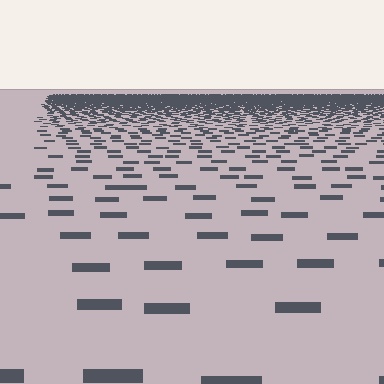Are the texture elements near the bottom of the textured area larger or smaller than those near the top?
Larger. Near the bottom, elements are closer to the viewer and appear at a bigger on-screen size.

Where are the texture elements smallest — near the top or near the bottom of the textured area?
Near the top.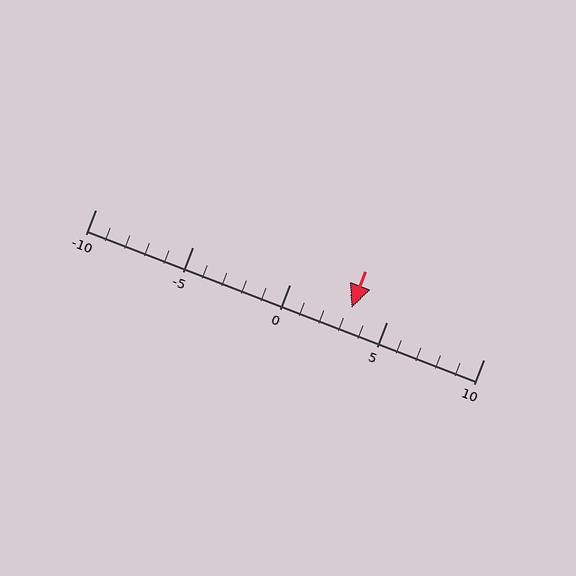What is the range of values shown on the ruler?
The ruler shows values from -10 to 10.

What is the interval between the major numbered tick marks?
The major tick marks are spaced 5 units apart.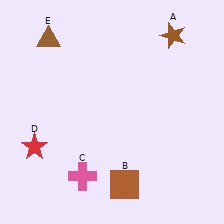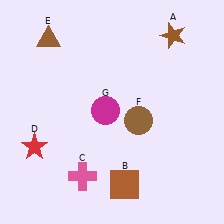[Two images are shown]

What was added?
A brown circle (F), a magenta circle (G) were added in Image 2.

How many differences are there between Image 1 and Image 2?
There are 2 differences between the two images.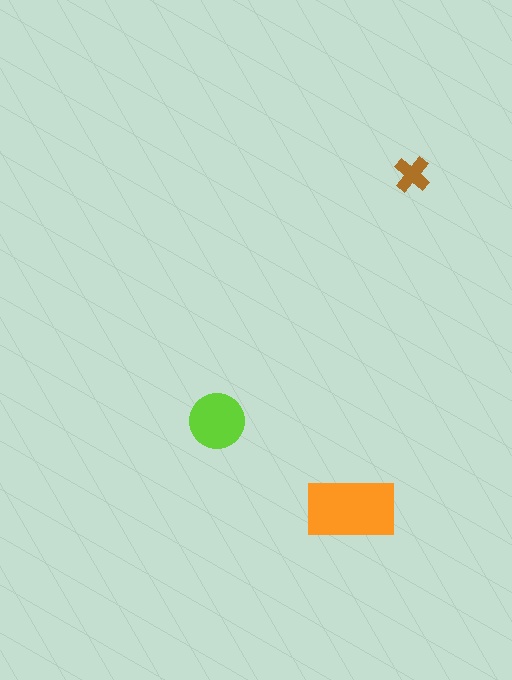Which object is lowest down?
The orange rectangle is bottommost.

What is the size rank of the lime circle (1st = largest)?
2nd.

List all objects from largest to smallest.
The orange rectangle, the lime circle, the brown cross.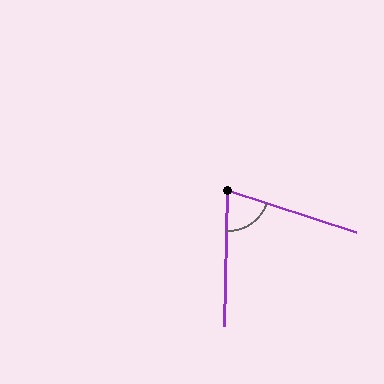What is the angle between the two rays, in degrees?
Approximately 73 degrees.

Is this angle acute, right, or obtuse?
It is acute.